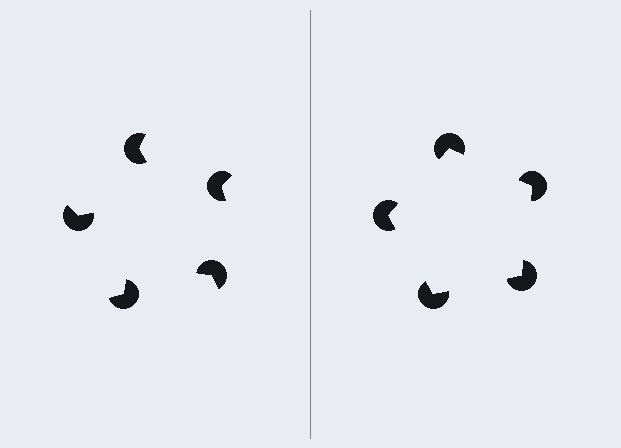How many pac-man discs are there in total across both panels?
10 — 5 on each side.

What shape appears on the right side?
An illusory pentagon.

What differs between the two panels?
The pac-man discs are positioned identically on both sides; only the wedge orientations differ. On the right they align to a pentagon; on the left they are misaligned.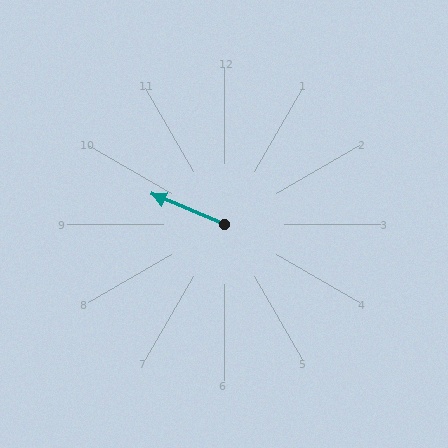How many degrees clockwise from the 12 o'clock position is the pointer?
Approximately 293 degrees.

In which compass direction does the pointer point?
Northwest.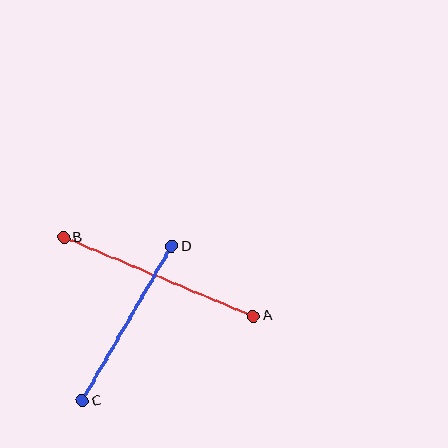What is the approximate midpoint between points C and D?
The midpoint is at approximately (127, 324) pixels.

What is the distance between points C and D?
The distance is approximately 178 pixels.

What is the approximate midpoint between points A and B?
The midpoint is at approximately (159, 277) pixels.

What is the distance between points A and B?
The distance is approximately 205 pixels.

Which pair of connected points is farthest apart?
Points A and B are farthest apart.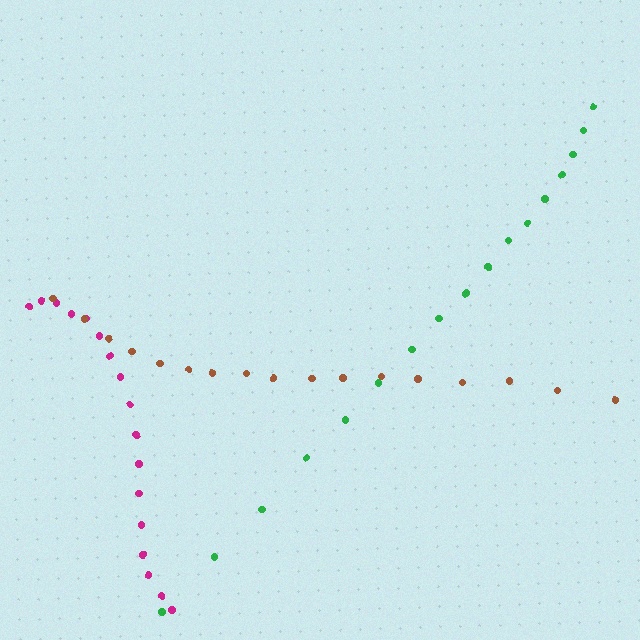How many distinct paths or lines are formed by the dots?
There are 3 distinct paths.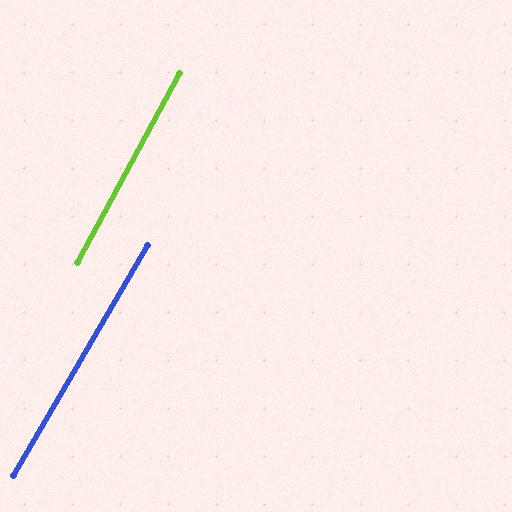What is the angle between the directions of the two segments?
Approximately 2 degrees.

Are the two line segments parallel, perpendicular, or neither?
Parallel — their directions differ by only 1.8°.